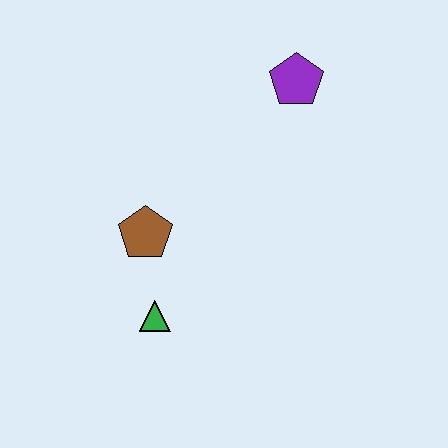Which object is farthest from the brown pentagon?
The purple pentagon is farthest from the brown pentagon.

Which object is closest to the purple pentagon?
The brown pentagon is closest to the purple pentagon.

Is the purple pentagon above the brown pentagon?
Yes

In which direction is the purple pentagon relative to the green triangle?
The purple pentagon is above the green triangle.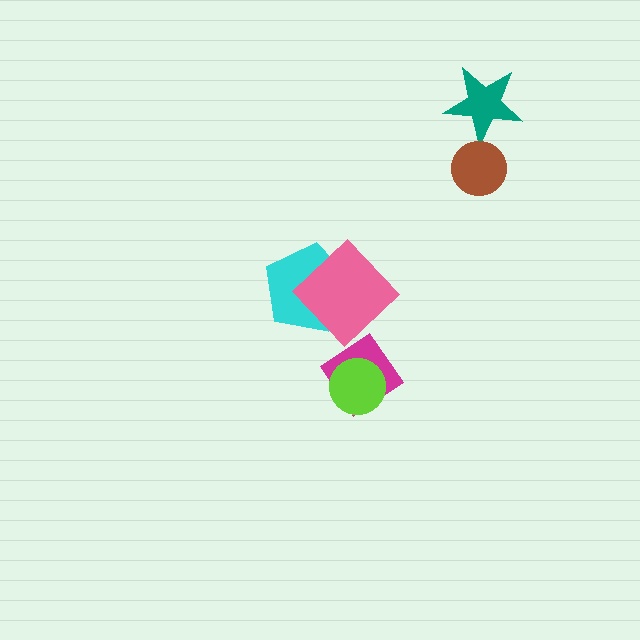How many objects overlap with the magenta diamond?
1 object overlaps with the magenta diamond.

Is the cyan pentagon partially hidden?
Yes, it is partially covered by another shape.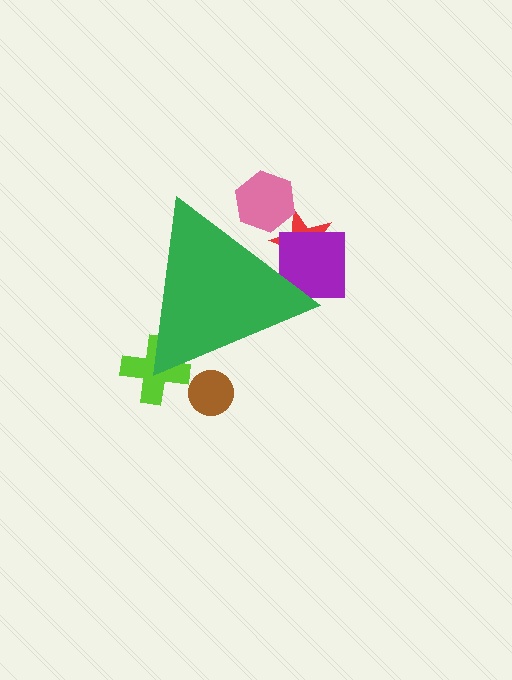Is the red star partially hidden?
Yes, the red star is partially hidden behind the green triangle.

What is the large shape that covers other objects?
A green triangle.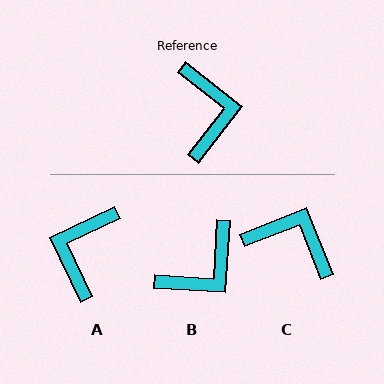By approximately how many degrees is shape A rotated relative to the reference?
Approximately 153 degrees counter-clockwise.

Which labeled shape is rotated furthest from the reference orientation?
A, about 153 degrees away.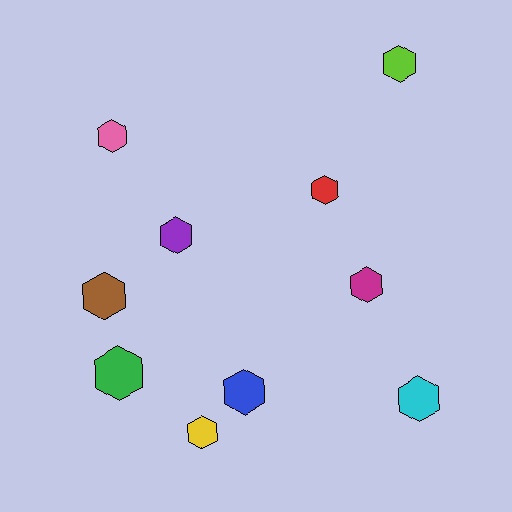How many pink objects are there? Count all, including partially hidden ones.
There is 1 pink object.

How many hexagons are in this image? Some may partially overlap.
There are 10 hexagons.